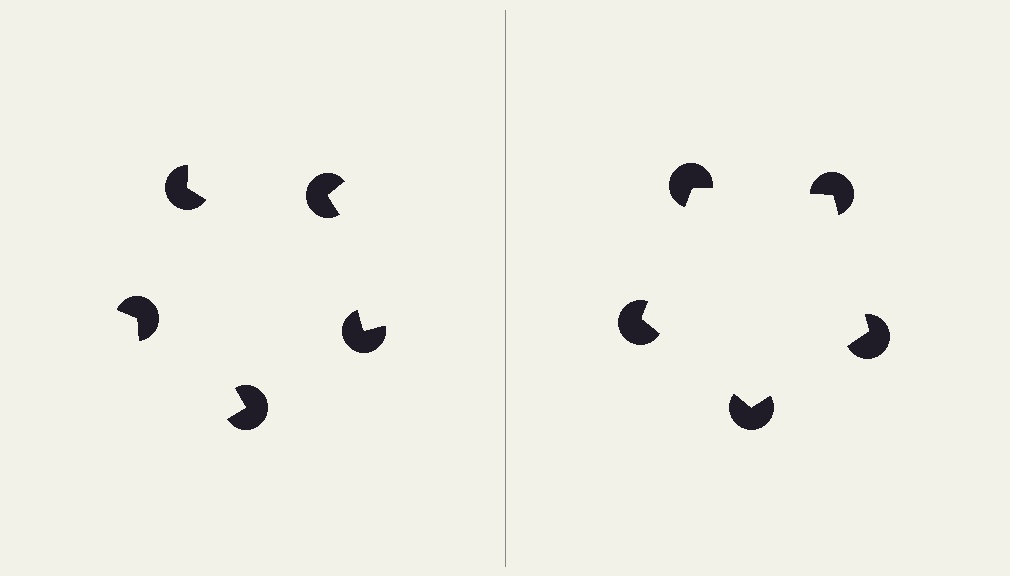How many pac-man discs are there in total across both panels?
10 — 5 on each side.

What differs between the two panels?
The pac-man discs are positioned identically on both sides; only the wedge orientations differ. On the right they align to a pentagon; on the left they are misaligned.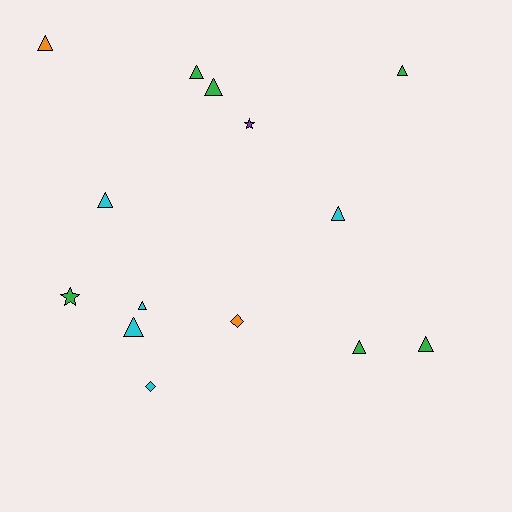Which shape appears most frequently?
Triangle, with 10 objects.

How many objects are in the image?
There are 14 objects.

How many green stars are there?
There is 1 green star.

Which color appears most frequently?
Green, with 6 objects.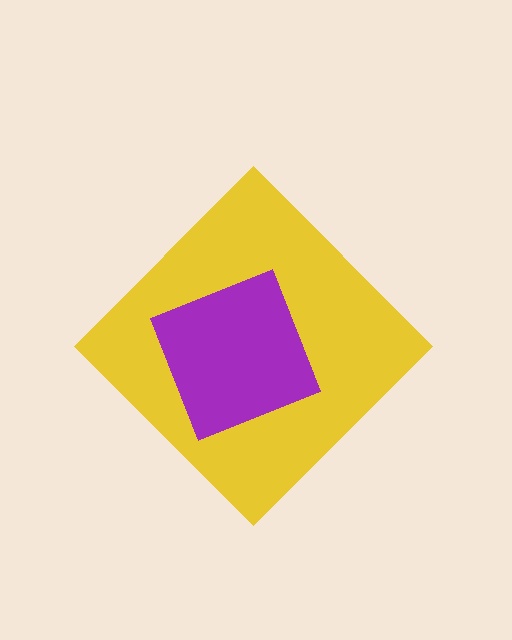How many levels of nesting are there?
2.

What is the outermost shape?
The yellow diamond.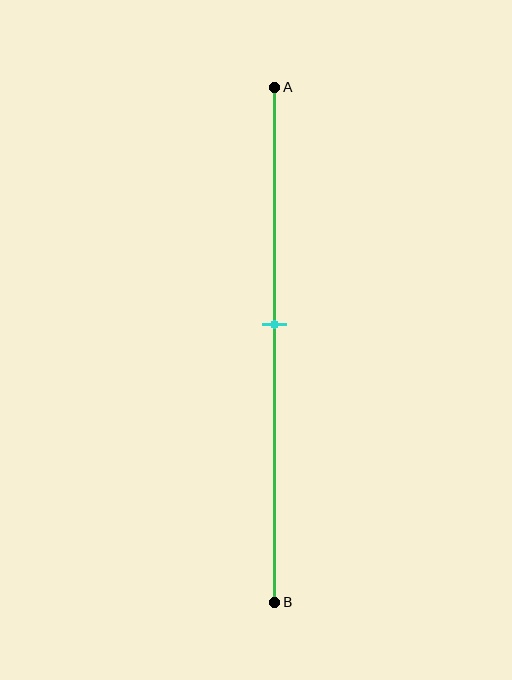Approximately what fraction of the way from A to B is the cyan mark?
The cyan mark is approximately 45% of the way from A to B.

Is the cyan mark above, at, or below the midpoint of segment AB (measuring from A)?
The cyan mark is above the midpoint of segment AB.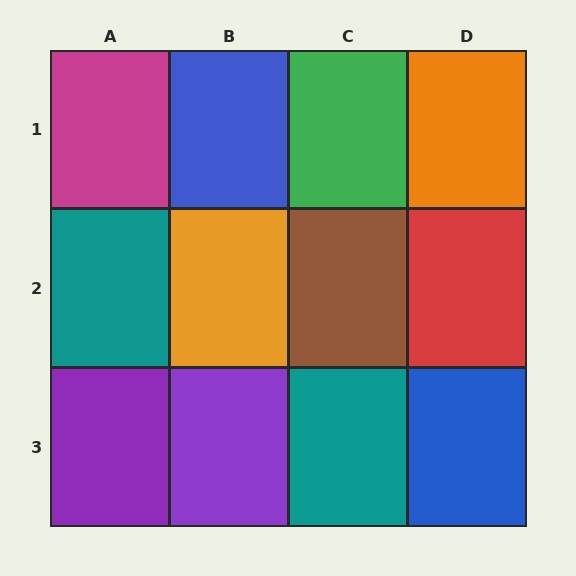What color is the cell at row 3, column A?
Purple.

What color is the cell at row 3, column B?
Purple.